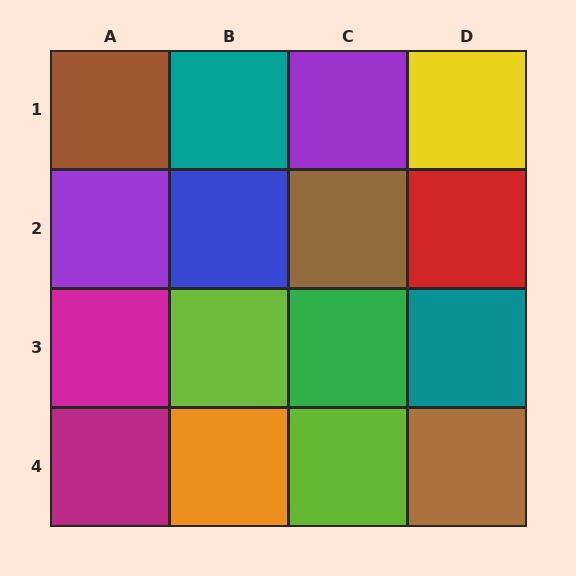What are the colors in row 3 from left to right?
Magenta, lime, green, teal.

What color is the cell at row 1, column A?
Brown.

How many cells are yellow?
1 cell is yellow.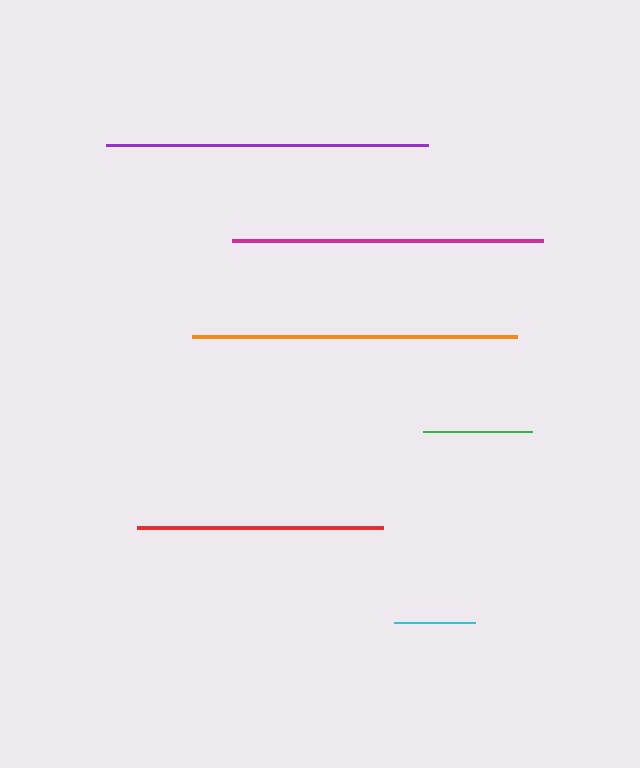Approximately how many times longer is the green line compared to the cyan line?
The green line is approximately 1.3 times the length of the cyan line.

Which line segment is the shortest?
The cyan line is the shortest at approximately 81 pixels.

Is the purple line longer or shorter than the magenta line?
The purple line is longer than the magenta line.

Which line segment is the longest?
The orange line is the longest at approximately 325 pixels.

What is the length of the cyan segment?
The cyan segment is approximately 81 pixels long.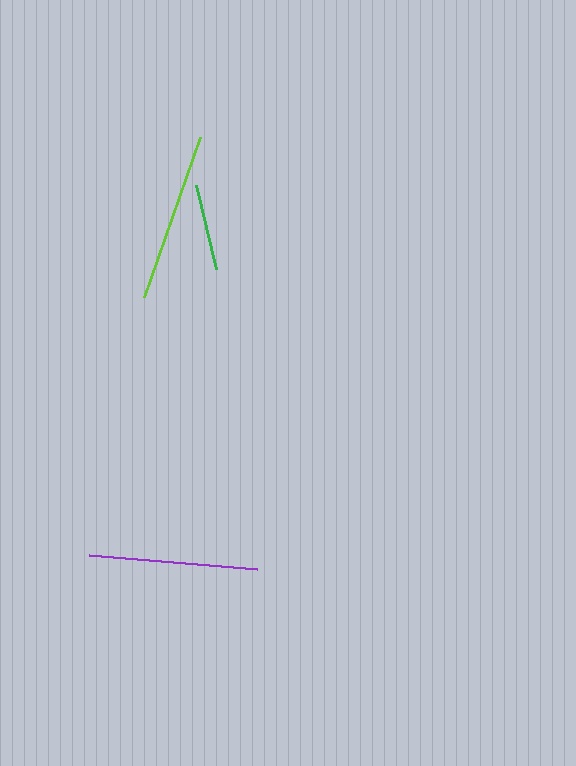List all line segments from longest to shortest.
From longest to shortest: lime, purple, green.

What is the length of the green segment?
The green segment is approximately 87 pixels long.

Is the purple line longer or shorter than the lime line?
The lime line is longer than the purple line.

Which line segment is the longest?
The lime line is the longest at approximately 170 pixels.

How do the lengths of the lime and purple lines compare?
The lime and purple lines are approximately the same length.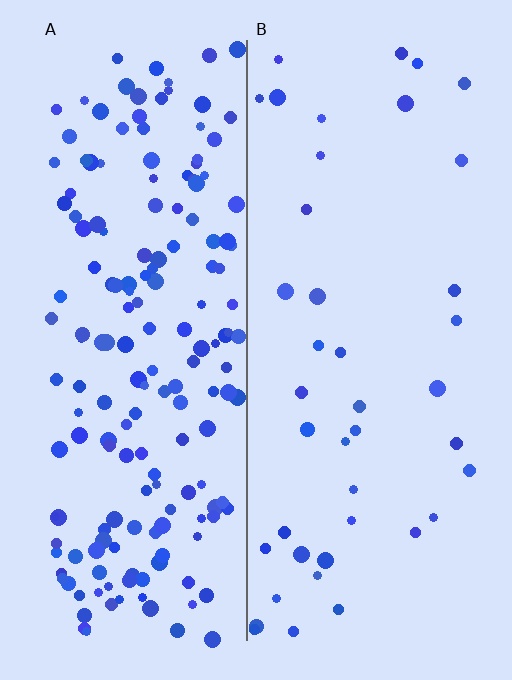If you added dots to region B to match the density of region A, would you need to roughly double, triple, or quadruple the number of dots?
Approximately quadruple.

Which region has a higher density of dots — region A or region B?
A (the left).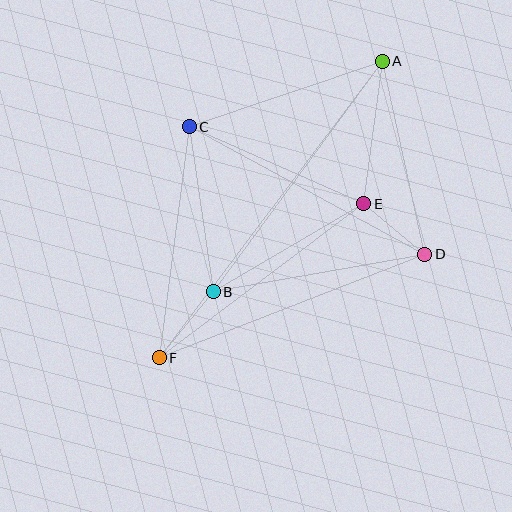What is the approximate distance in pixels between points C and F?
The distance between C and F is approximately 233 pixels.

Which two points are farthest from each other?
Points A and F are farthest from each other.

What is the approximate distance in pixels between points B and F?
The distance between B and F is approximately 86 pixels.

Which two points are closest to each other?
Points D and E are closest to each other.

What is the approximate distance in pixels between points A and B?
The distance between A and B is approximately 285 pixels.